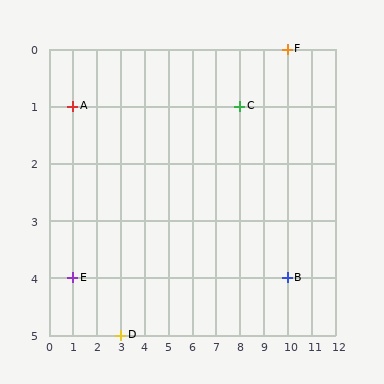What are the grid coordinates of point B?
Point B is at grid coordinates (10, 4).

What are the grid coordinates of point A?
Point A is at grid coordinates (1, 1).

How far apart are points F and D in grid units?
Points F and D are 7 columns and 5 rows apart (about 8.6 grid units diagonally).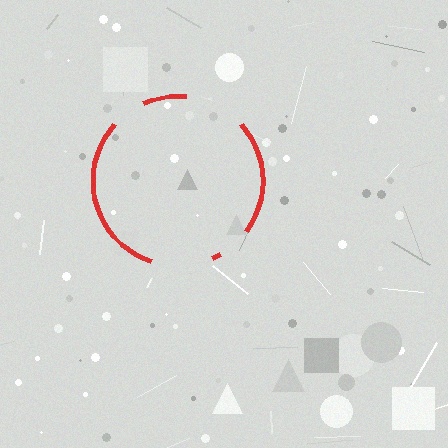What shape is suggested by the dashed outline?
The dashed outline suggests a circle.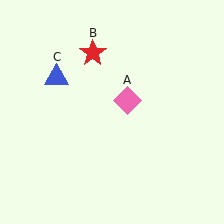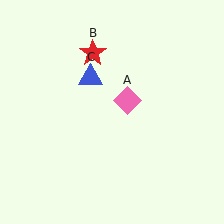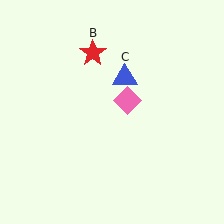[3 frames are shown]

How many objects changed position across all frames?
1 object changed position: blue triangle (object C).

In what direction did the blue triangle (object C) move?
The blue triangle (object C) moved right.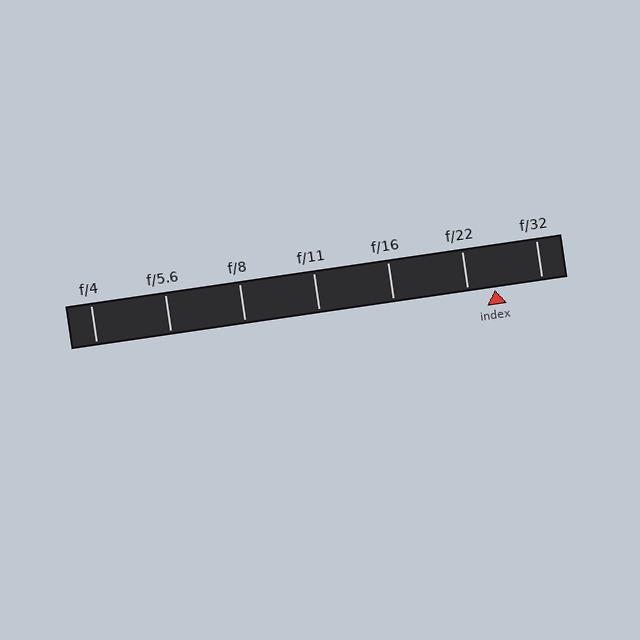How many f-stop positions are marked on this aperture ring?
There are 7 f-stop positions marked.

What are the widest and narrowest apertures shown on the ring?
The widest aperture shown is f/4 and the narrowest is f/32.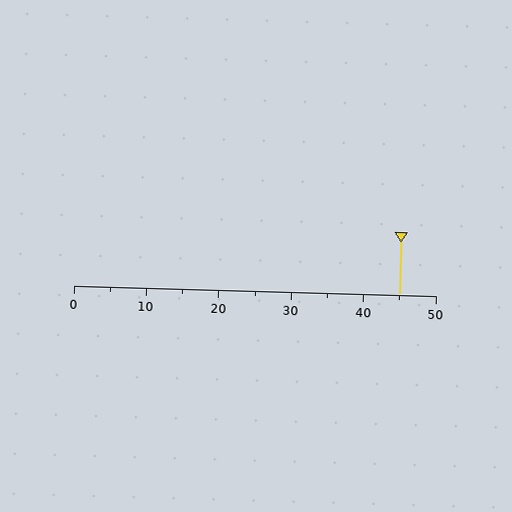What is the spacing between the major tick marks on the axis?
The major ticks are spaced 10 apart.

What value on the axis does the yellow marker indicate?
The marker indicates approximately 45.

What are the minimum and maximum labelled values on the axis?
The axis runs from 0 to 50.